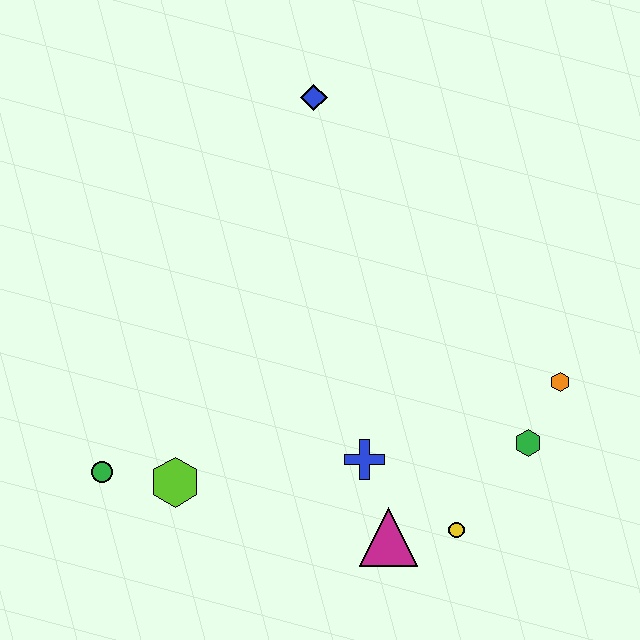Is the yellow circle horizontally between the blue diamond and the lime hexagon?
No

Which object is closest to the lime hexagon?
The green circle is closest to the lime hexagon.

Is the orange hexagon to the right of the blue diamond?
Yes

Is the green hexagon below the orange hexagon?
Yes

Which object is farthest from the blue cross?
The blue diamond is farthest from the blue cross.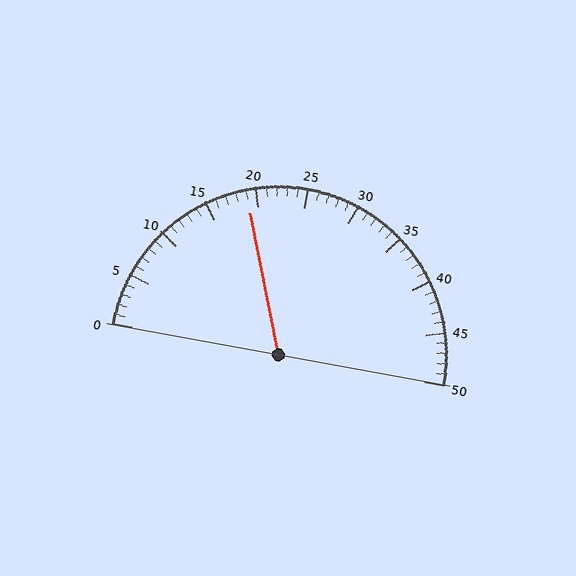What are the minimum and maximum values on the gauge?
The gauge ranges from 0 to 50.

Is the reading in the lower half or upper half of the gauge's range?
The reading is in the lower half of the range (0 to 50).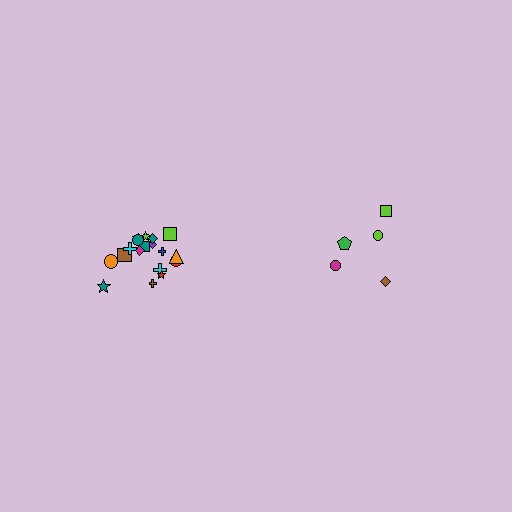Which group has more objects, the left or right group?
The left group.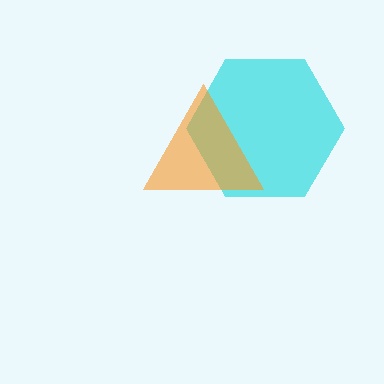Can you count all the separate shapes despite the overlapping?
Yes, there are 2 separate shapes.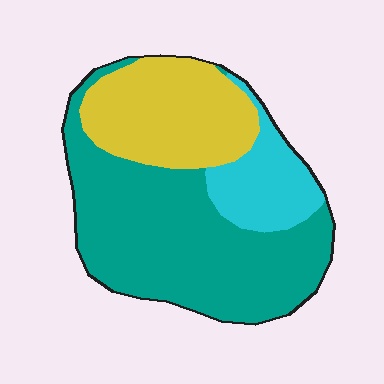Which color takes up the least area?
Cyan, at roughly 15%.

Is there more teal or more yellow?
Teal.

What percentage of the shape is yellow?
Yellow covers roughly 30% of the shape.